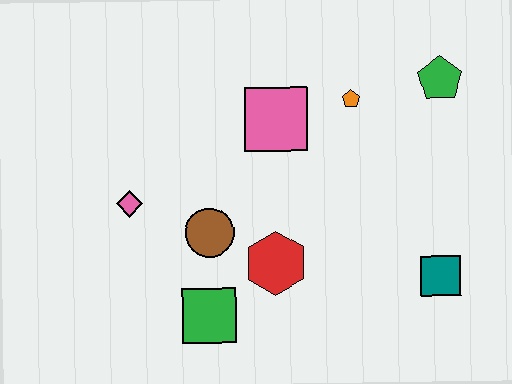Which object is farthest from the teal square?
The pink diamond is farthest from the teal square.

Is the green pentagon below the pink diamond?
No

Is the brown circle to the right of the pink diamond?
Yes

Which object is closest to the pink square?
The orange pentagon is closest to the pink square.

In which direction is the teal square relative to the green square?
The teal square is to the right of the green square.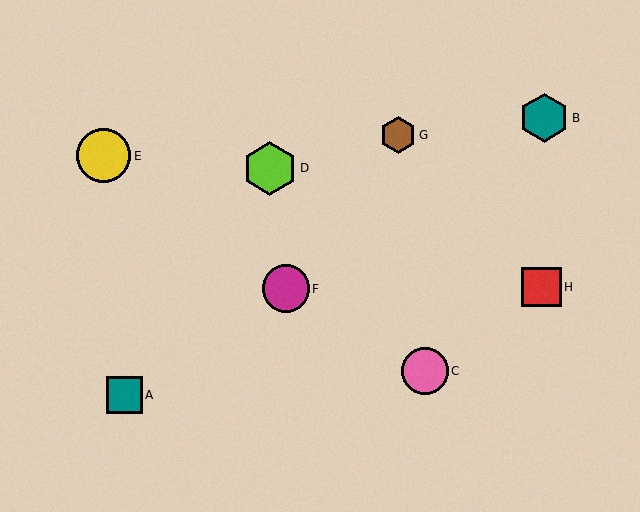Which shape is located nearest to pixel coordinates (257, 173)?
The lime hexagon (labeled D) at (270, 168) is nearest to that location.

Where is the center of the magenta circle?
The center of the magenta circle is at (286, 289).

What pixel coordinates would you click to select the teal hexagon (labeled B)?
Click at (544, 118) to select the teal hexagon B.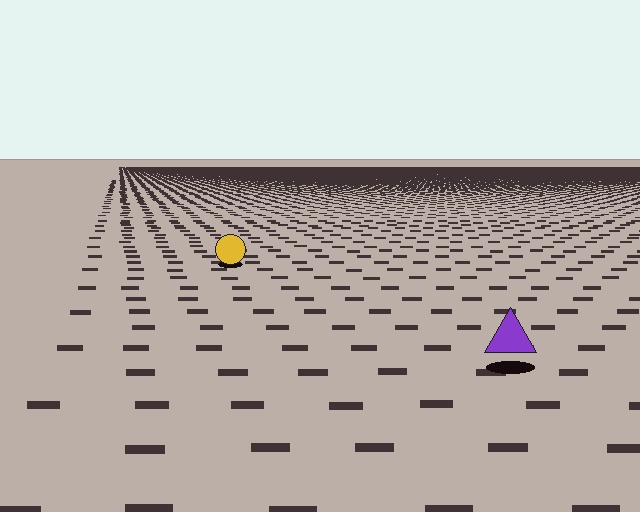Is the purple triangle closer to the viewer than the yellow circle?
Yes. The purple triangle is closer — you can tell from the texture gradient: the ground texture is coarser near it.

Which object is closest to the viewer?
The purple triangle is closest. The texture marks near it are larger and more spread out.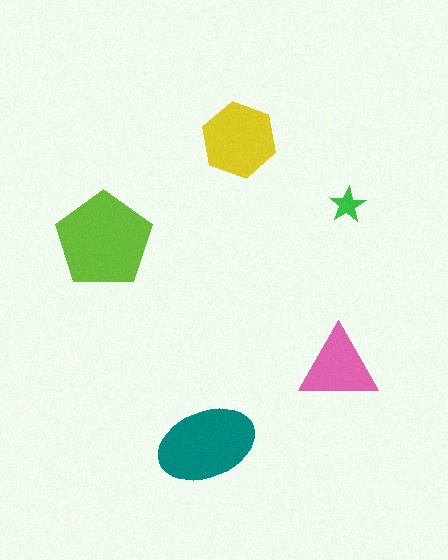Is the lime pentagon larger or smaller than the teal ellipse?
Larger.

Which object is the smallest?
The green star.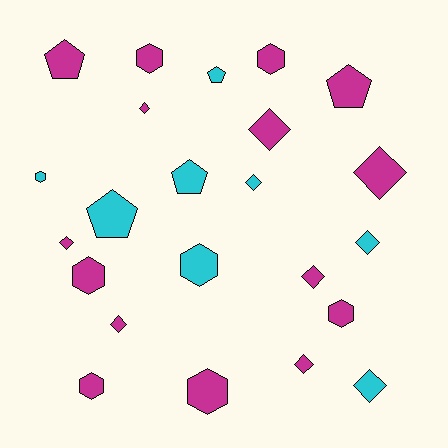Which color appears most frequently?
Magenta, with 15 objects.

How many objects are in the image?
There are 23 objects.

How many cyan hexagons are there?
There are 2 cyan hexagons.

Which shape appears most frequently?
Diamond, with 10 objects.